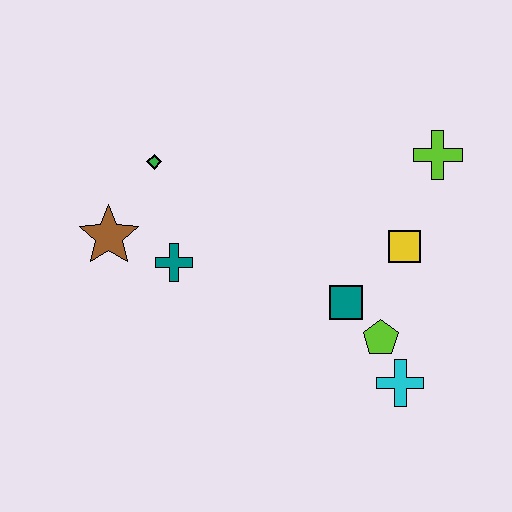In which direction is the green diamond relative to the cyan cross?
The green diamond is to the left of the cyan cross.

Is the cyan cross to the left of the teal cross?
No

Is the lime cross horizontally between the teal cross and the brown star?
No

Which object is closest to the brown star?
The teal cross is closest to the brown star.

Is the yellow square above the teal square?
Yes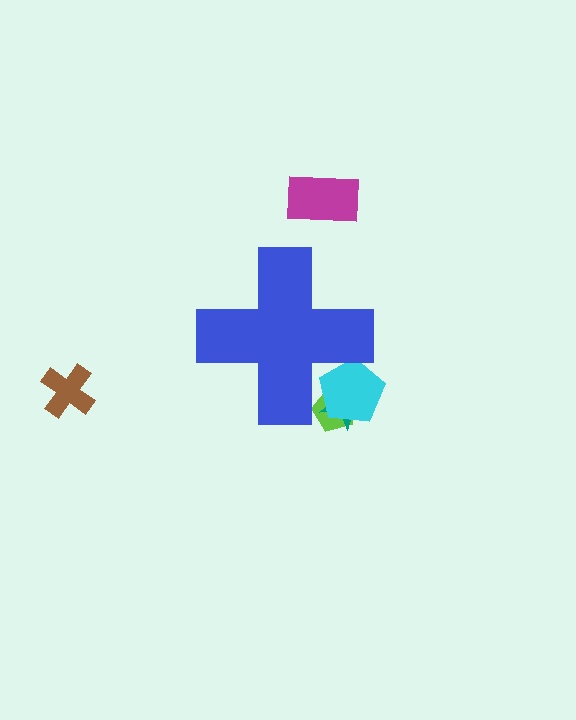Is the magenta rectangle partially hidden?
No, the magenta rectangle is fully visible.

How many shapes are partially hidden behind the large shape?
3 shapes are partially hidden.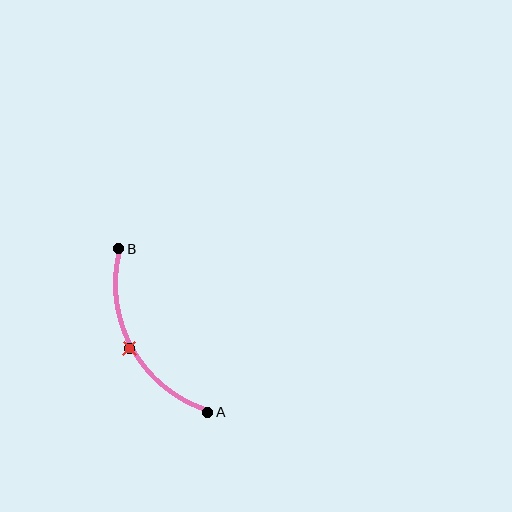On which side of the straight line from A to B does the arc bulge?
The arc bulges to the left of the straight line connecting A and B.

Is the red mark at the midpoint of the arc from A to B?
Yes. The red mark lies on the arc at equal arc-length from both A and B — it is the arc midpoint.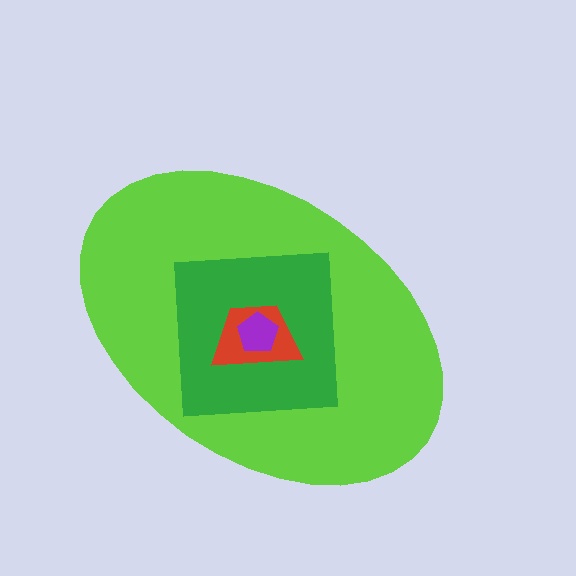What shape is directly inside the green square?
The red trapezoid.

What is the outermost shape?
The lime ellipse.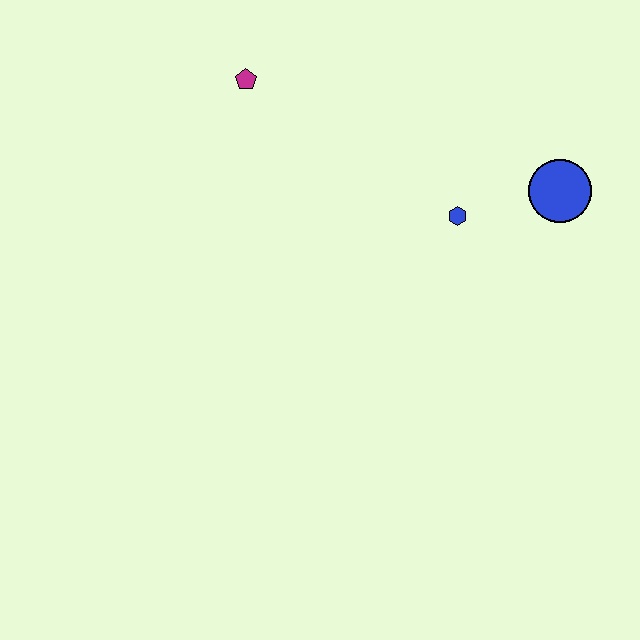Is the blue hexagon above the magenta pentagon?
No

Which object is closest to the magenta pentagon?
The blue hexagon is closest to the magenta pentagon.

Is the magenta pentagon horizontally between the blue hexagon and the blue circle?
No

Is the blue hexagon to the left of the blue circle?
Yes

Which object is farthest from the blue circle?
The magenta pentagon is farthest from the blue circle.